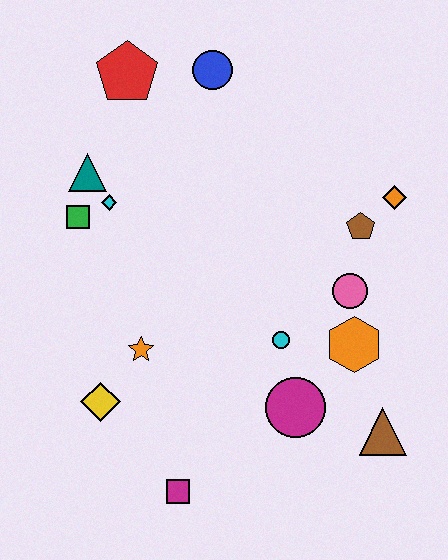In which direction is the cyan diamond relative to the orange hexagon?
The cyan diamond is to the left of the orange hexagon.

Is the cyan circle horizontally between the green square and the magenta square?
No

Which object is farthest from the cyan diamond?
The brown triangle is farthest from the cyan diamond.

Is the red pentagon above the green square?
Yes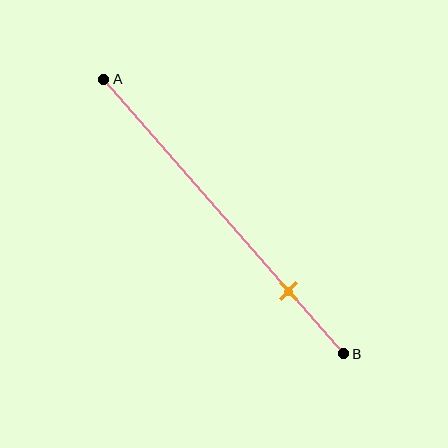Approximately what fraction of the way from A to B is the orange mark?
The orange mark is approximately 75% of the way from A to B.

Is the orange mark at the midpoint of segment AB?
No, the mark is at about 75% from A, not at the 50% midpoint.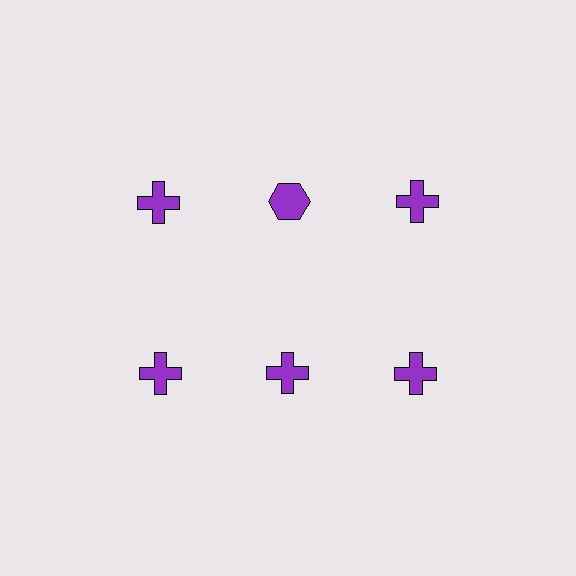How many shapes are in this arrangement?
There are 6 shapes arranged in a grid pattern.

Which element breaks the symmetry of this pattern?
The purple hexagon in the top row, second from left column breaks the symmetry. All other shapes are purple crosses.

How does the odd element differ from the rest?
It has a different shape: hexagon instead of cross.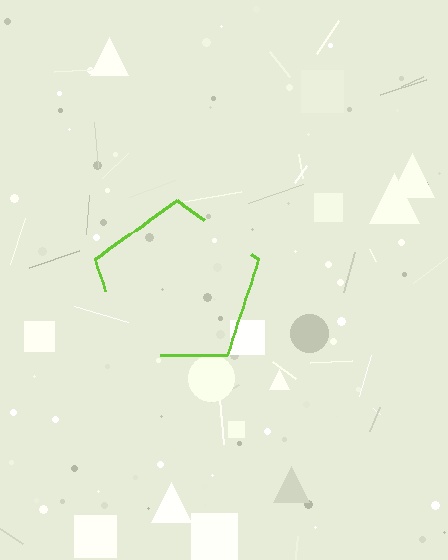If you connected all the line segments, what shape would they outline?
They would outline a pentagon.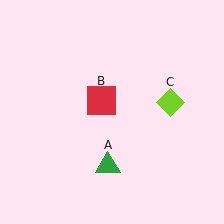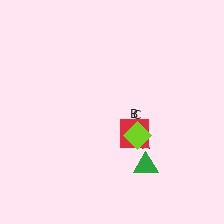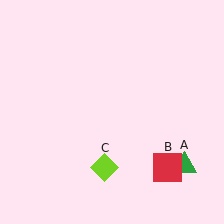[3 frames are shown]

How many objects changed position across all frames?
3 objects changed position: green triangle (object A), red square (object B), lime diamond (object C).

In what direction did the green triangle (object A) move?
The green triangle (object A) moved right.